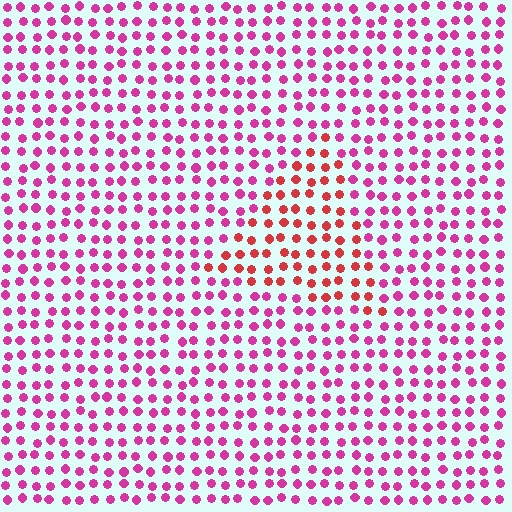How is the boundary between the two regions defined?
The boundary is defined purely by a slight shift in hue (about 37 degrees). Spacing, size, and orientation are identical on both sides.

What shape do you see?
I see a triangle.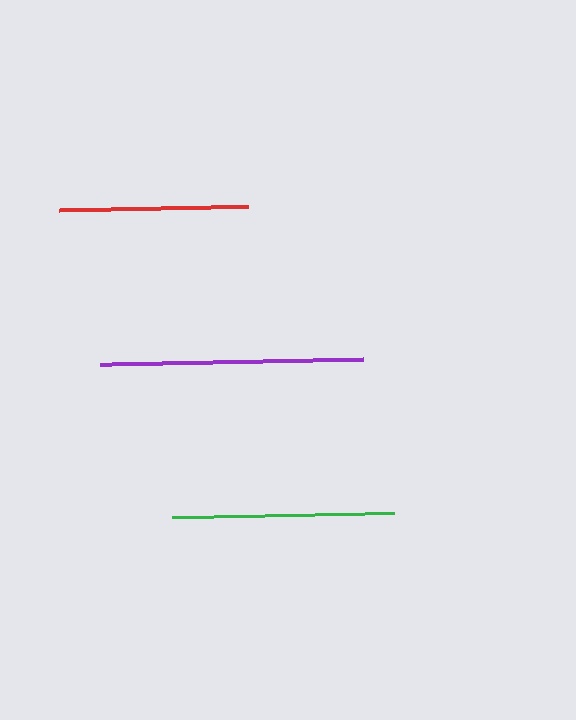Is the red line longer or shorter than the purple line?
The purple line is longer than the red line.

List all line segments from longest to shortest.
From longest to shortest: purple, green, red.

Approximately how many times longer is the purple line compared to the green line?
The purple line is approximately 1.2 times the length of the green line.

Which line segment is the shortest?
The red line is the shortest at approximately 189 pixels.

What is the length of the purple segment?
The purple segment is approximately 263 pixels long.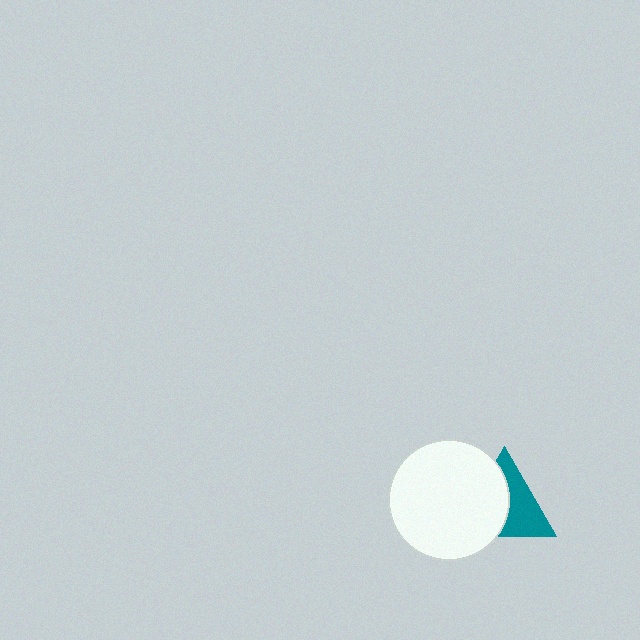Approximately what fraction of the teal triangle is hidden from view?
Roughly 50% of the teal triangle is hidden behind the white circle.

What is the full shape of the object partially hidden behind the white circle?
The partially hidden object is a teal triangle.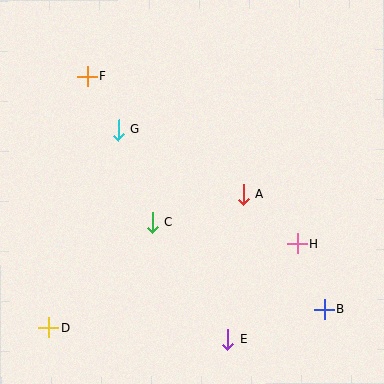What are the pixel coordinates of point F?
Point F is at (88, 76).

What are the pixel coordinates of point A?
Point A is at (243, 194).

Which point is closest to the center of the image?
Point C at (153, 222) is closest to the center.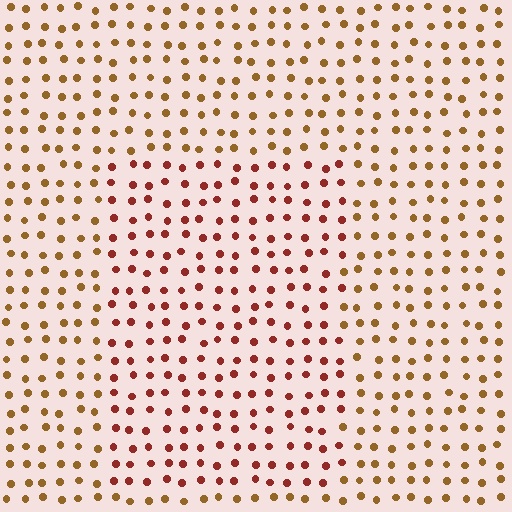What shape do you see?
I see a rectangle.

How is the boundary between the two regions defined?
The boundary is defined purely by a slight shift in hue (about 34 degrees). Spacing, size, and orientation are identical on both sides.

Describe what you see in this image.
The image is filled with small brown elements in a uniform arrangement. A rectangle-shaped region is visible where the elements are tinted to a slightly different hue, forming a subtle color boundary.